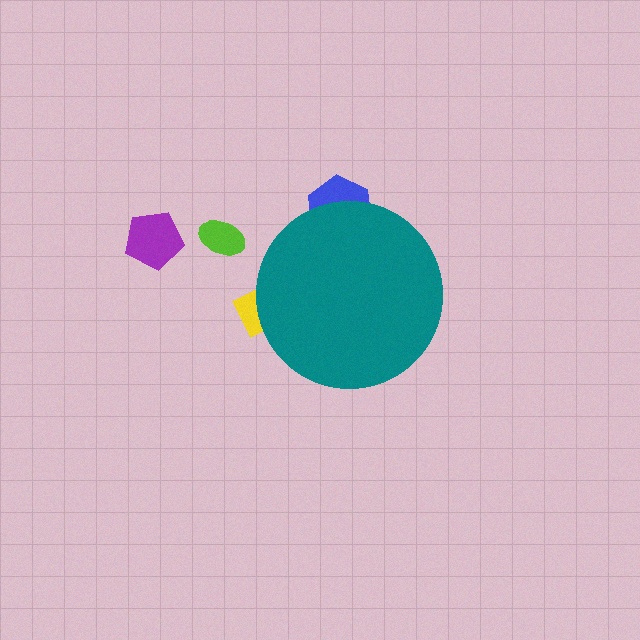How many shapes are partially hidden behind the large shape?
2 shapes are partially hidden.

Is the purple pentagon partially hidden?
No, the purple pentagon is fully visible.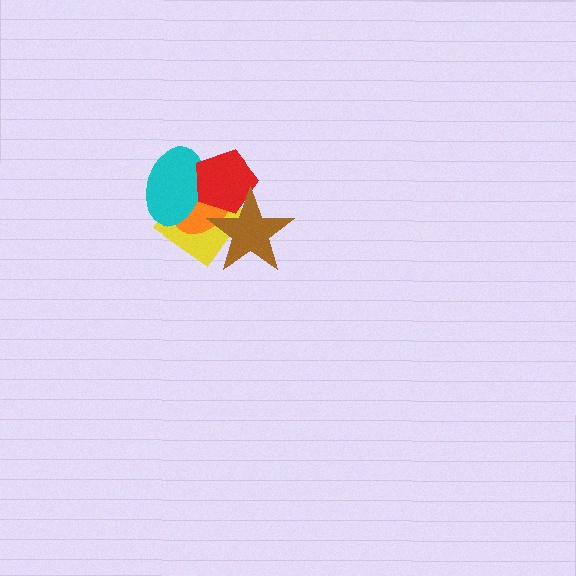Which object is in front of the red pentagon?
The brown star is in front of the red pentagon.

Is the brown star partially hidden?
No, no other shape covers it.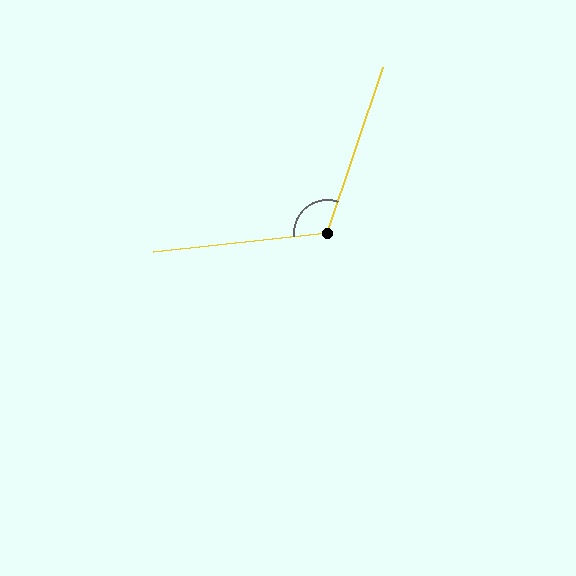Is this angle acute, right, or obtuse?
It is obtuse.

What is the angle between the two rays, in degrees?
Approximately 115 degrees.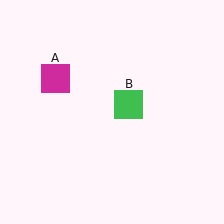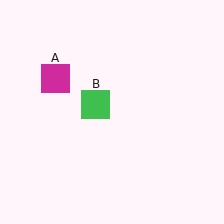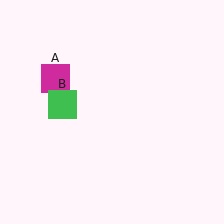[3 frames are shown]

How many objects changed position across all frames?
1 object changed position: green square (object B).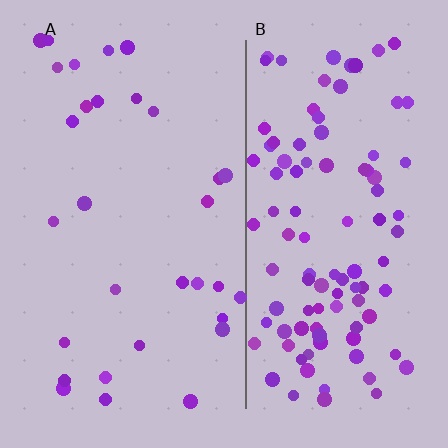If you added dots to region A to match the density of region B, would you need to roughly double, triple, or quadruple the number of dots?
Approximately triple.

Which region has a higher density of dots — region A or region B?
B (the right).